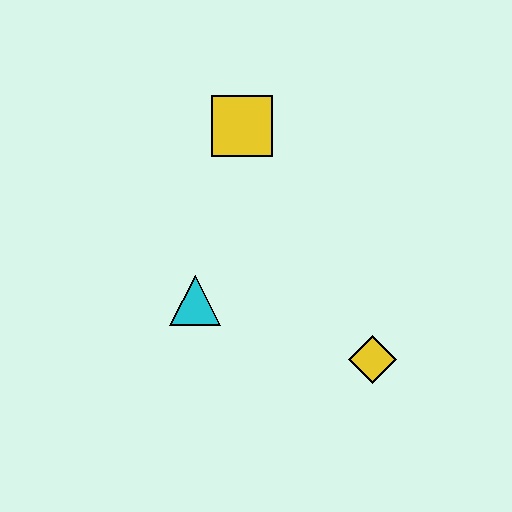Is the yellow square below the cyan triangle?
No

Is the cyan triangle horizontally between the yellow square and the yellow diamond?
No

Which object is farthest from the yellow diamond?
The yellow square is farthest from the yellow diamond.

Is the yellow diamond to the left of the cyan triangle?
No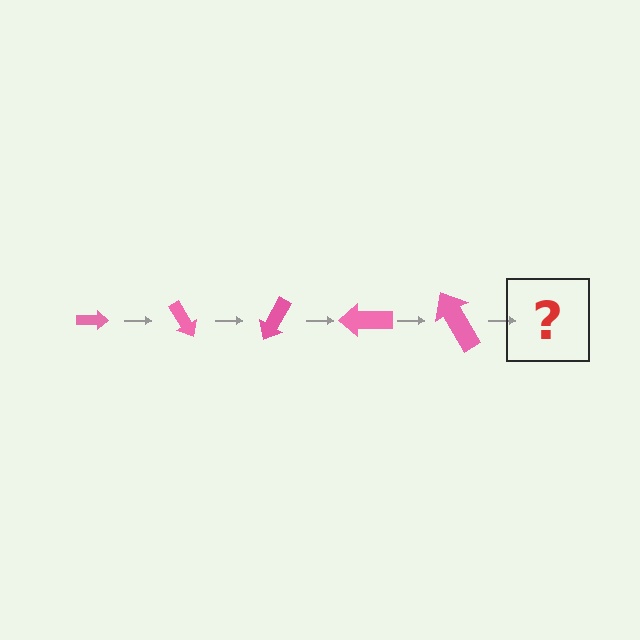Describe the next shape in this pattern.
It should be an arrow, larger than the previous one and rotated 300 degrees from the start.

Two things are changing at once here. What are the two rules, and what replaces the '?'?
The two rules are that the arrow grows larger each step and it rotates 60 degrees each step. The '?' should be an arrow, larger than the previous one and rotated 300 degrees from the start.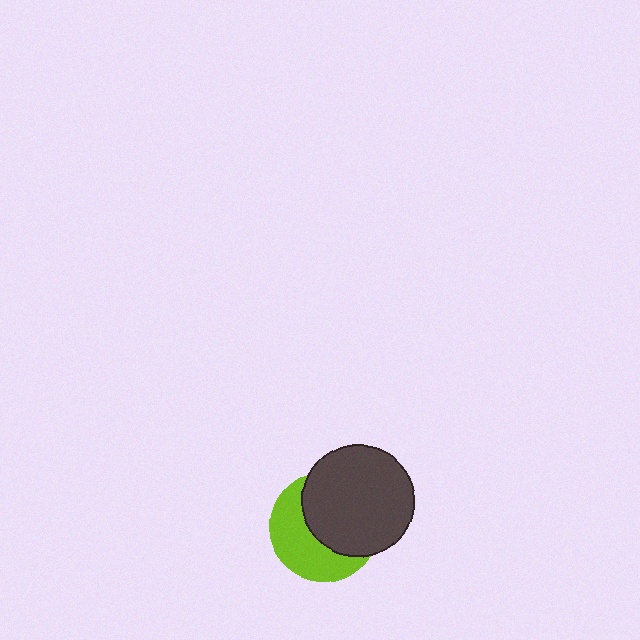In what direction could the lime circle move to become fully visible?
The lime circle could move toward the lower-left. That would shift it out from behind the dark gray circle entirely.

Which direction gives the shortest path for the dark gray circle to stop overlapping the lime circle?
Moving toward the upper-right gives the shortest separation.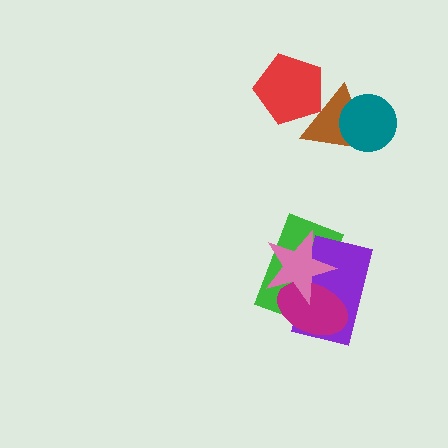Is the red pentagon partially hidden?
Yes, it is partially covered by another shape.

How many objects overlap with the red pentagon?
1 object overlaps with the red pentagon.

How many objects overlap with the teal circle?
1 object overlaps with the teal circle.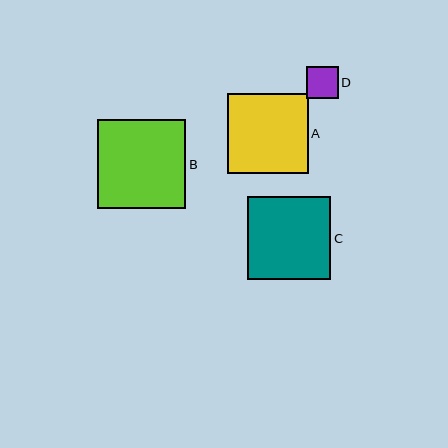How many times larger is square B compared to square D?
Square B is approximately 2.8 times the size of square D.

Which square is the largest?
Square B is the largest with a size of approximately 89 pixels.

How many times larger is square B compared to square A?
Square B is approximately 1.1 times the size of square A.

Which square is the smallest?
Square D is the smallest with a size of approximately 31 pixels.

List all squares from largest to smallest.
From largest to smallest: B, C, A, D.